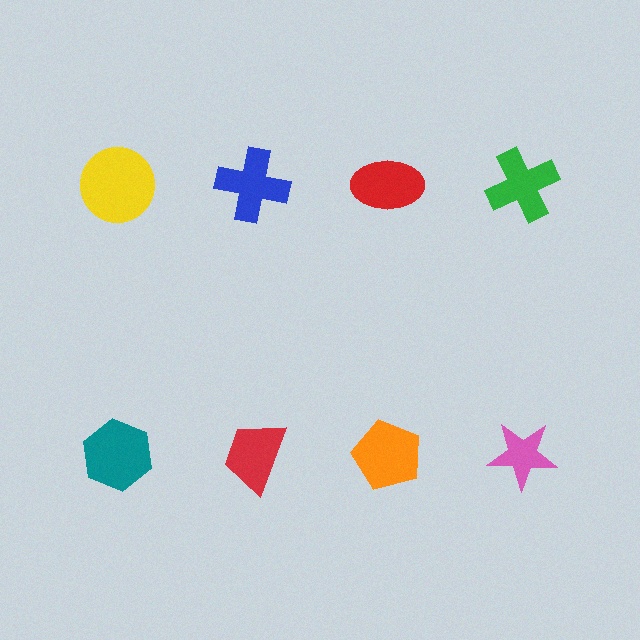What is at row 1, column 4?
A green cross.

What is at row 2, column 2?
A red trapezoid.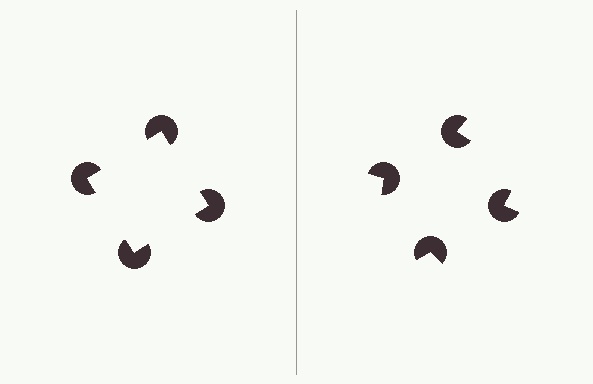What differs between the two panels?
The pac-man discs are positioned identically on both sides; only the wedge orientations differ. On the left they align to a square; on the right they are misaligned.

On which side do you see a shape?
An illusory square appears on the left side. On the right side the wedge cuts are rotated, so no coherent shape forms.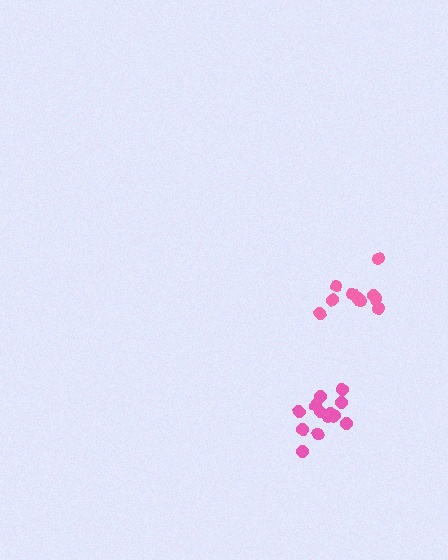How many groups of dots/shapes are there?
There are 2 groups.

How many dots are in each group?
Group 1: 13 dots, Group 2: 10 dots (23 total).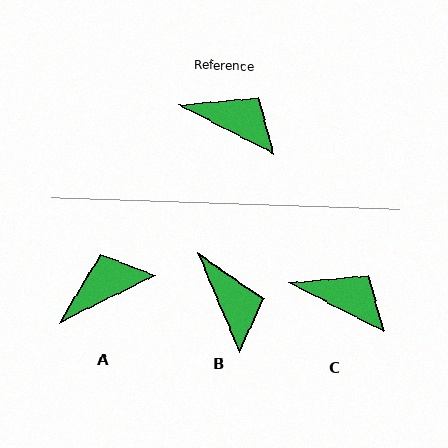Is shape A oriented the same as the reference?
No, it is off by about 53 degrees.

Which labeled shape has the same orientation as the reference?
C.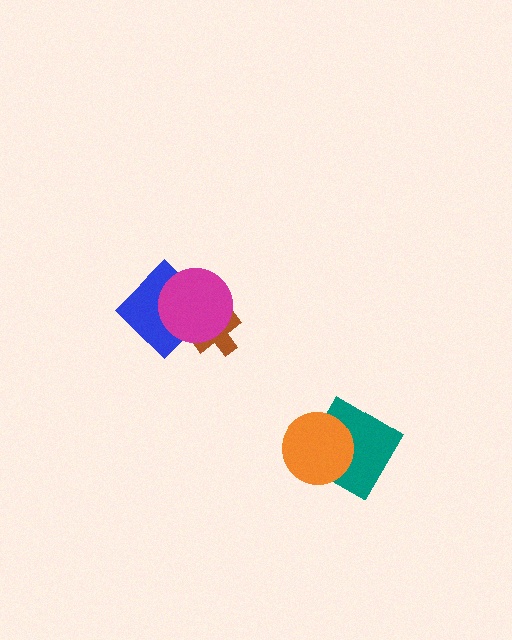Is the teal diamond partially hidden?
Yes, it is partially covered by another shape.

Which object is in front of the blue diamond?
The magenta circle is in front of the blue diamond.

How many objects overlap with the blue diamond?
2 objects overlap with the blue diamond.